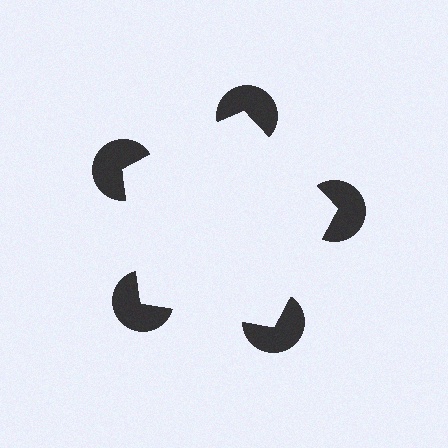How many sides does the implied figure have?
5 sides.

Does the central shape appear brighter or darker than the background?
It typically appears slightly brighter than the background, even though no actual brightness change is drawn.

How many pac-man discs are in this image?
There are 5 — one at each vertex of the illusory pentagon.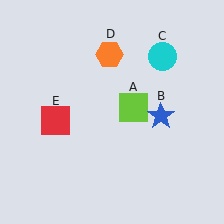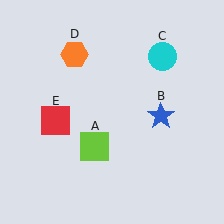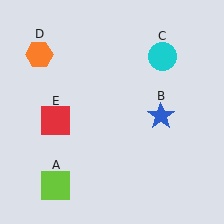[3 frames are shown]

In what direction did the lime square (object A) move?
The lime square (object A) moved down and to the left.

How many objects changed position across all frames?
2 objects changed position: lime square (object A), orange hexagon (object D).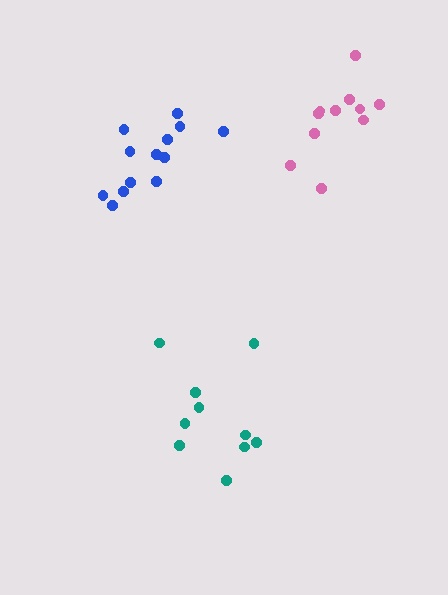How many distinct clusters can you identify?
There are 3 distinct clusters.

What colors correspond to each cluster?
The clusters are colored: blue, pink, teal.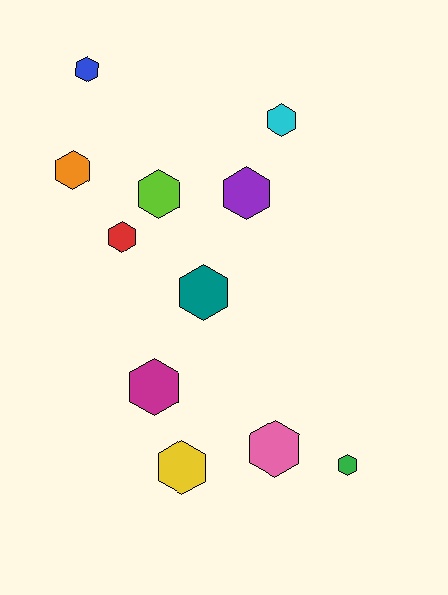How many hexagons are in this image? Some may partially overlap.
There are 11 hexagons.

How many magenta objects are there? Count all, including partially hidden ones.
There is 1 magenta object.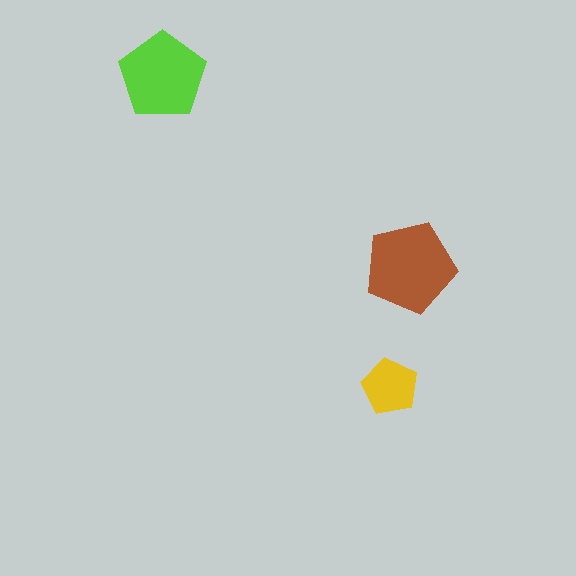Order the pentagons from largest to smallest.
the brown one, the lime one, the yellow one.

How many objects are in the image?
There are 3 objects in the image.